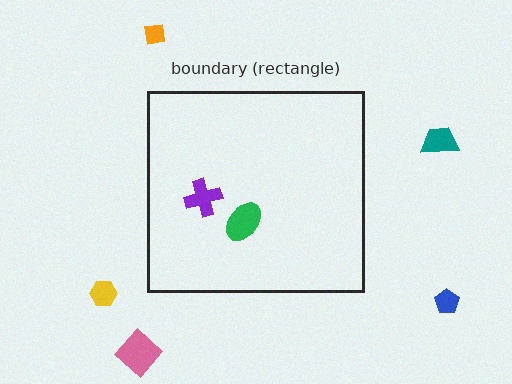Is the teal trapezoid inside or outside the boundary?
Outside.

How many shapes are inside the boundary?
2 inside, 5 outside.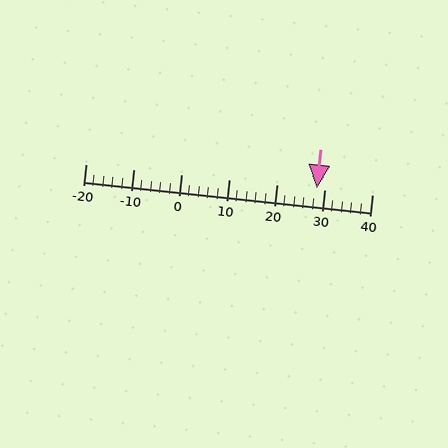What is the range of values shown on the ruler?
The ruler shows values from -20 to 40.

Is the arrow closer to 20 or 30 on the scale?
The arrow is closer to 30.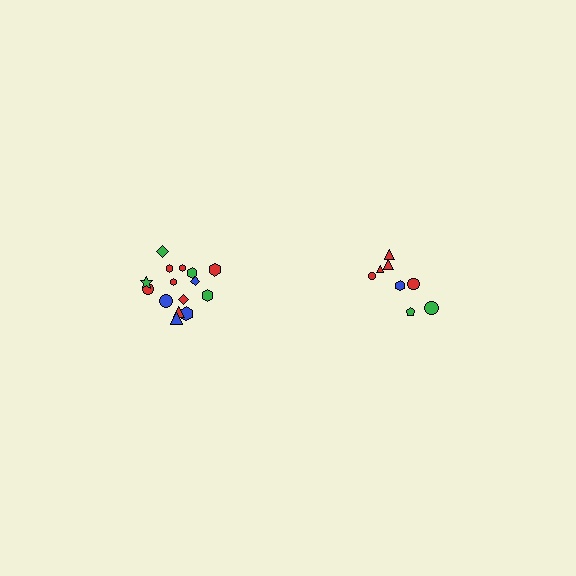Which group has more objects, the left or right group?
The left group.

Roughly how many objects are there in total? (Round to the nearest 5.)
Roughly 25 objects in total.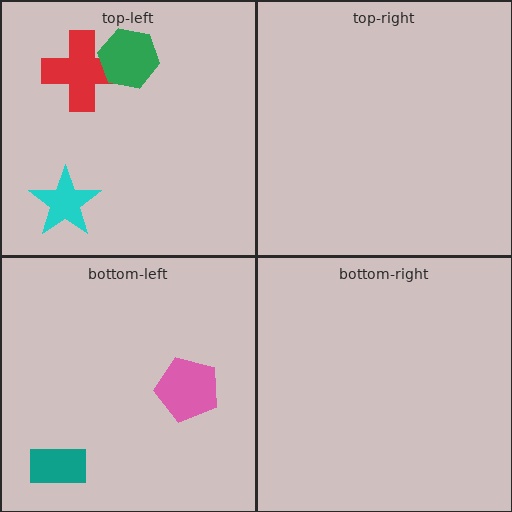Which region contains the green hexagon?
The top-left region.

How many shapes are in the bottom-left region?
2.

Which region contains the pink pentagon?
The bottom-left region.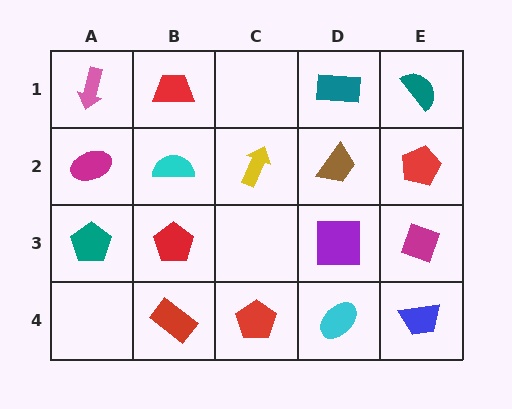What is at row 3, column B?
A red pentagon.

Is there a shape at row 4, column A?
No, that cell is empty.